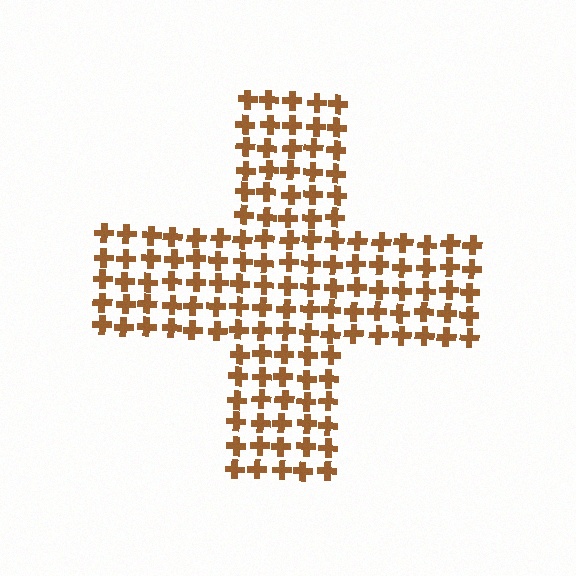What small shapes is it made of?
It is made of small crosses.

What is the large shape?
The large shape is a cross.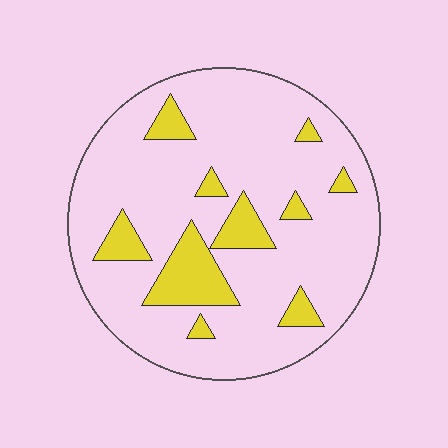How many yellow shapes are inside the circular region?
10.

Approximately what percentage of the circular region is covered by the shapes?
Approximately 15%.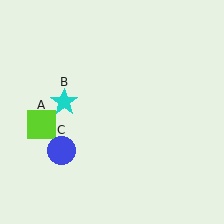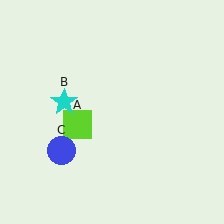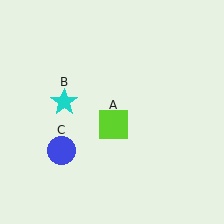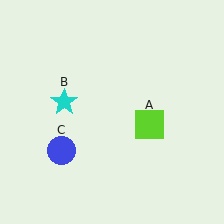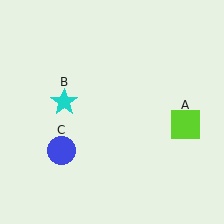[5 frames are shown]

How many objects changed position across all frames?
1 object changed position: lime square (object A).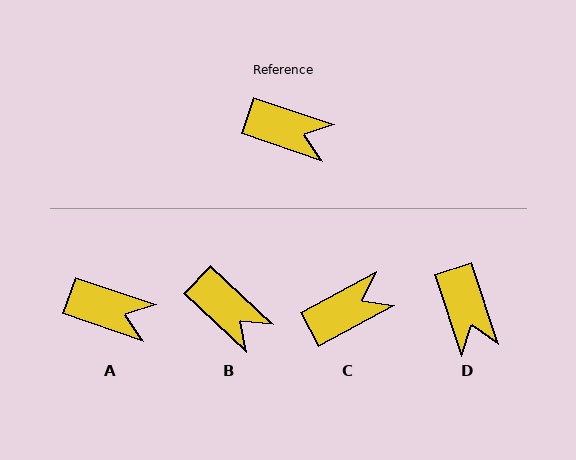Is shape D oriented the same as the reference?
No, it is off by about 53 degrees.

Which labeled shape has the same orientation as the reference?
A.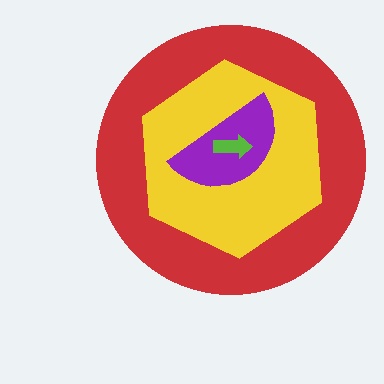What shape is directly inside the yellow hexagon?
The purple semicircle.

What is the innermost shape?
The lime arrow.